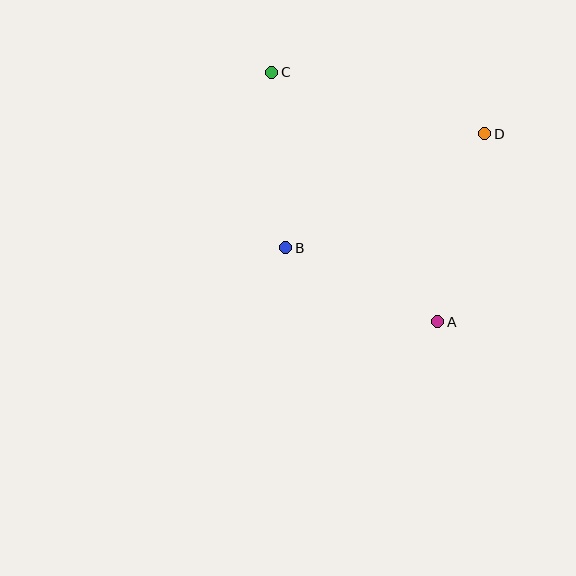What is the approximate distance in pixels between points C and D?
The distance between C and D is approximately 222 pixels.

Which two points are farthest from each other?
Points A and C are farthest from each other.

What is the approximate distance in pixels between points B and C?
The distance between B and C is approximately 176 pixels.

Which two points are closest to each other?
Points A and B are closest to each other.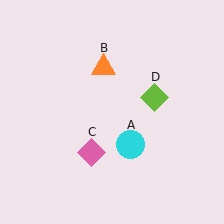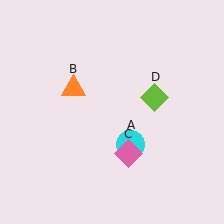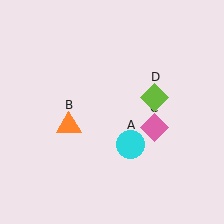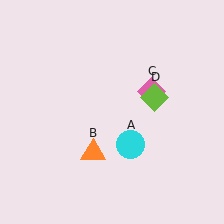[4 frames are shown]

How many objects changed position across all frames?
2 objects changed position: orange triangle (object B), pink diamond (object C).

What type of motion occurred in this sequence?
The orange triangle (object B), pink diamond (object C) rotated counterclockwise around the center of the scene.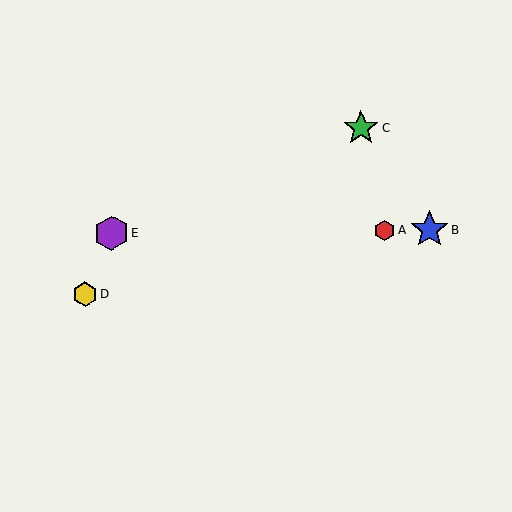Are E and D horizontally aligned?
No, E is at y≈233 and D is at y≈294.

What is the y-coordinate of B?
Object B is at y≈230.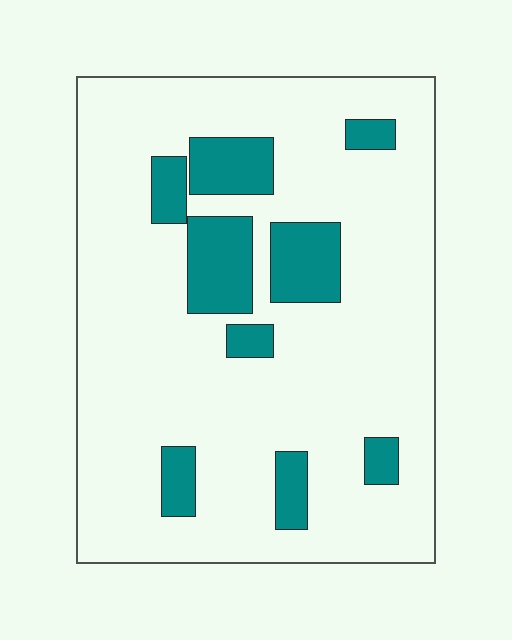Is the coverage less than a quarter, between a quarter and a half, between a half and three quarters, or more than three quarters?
Less than a quarter.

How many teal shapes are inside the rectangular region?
9.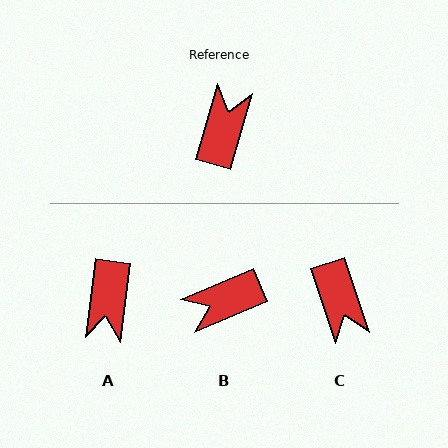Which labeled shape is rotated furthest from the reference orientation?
A, about 171 degrees away.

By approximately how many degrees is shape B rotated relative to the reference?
Approximately 129 degrees counter-clockwise.